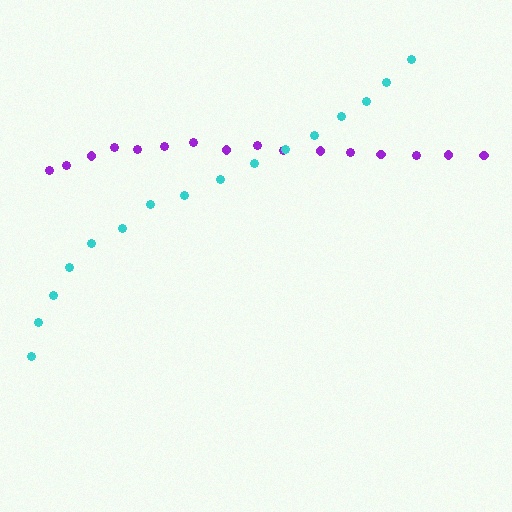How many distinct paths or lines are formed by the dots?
There are 2 distinct paths.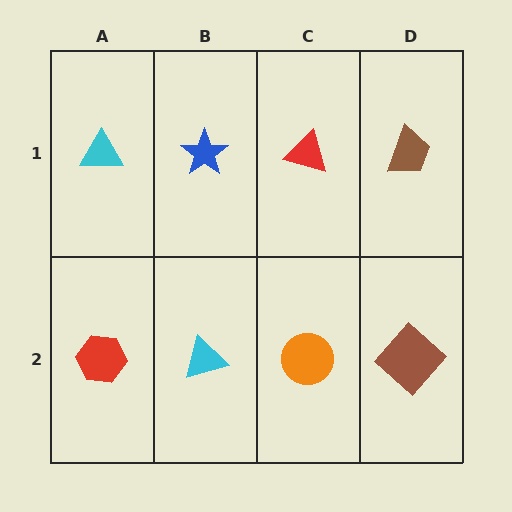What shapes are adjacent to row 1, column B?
A cyan triangle (row 2, column B), a cyan triangle (row 1, column A), a red triangle (row 1, column C).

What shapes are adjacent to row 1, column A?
A red hexagon (row 2, column A), a blue star (row 1, column B).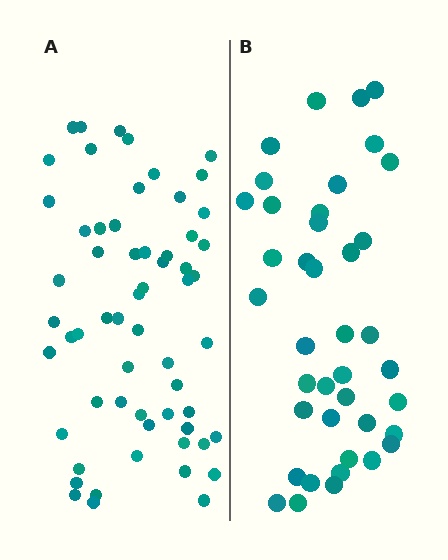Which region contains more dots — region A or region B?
Region A (the left region) has more dots.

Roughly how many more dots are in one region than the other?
Region A has approximately 20 more dots than region B.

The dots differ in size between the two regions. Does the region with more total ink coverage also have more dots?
No. Region B has more total ink coverage because its dots are larger, but region A actually contains more individual dots. Total area can be misleading — the number of items is what matters here.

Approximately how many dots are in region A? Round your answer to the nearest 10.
About 60 dots.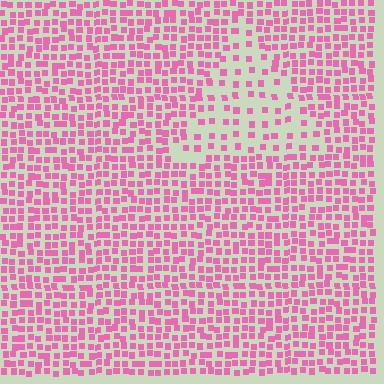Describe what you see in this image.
The image contains small pink elements arranged at two different densities. A triangle-shaped region is visible where the elements are less densely packed than the surrounding area.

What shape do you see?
I see a triangle.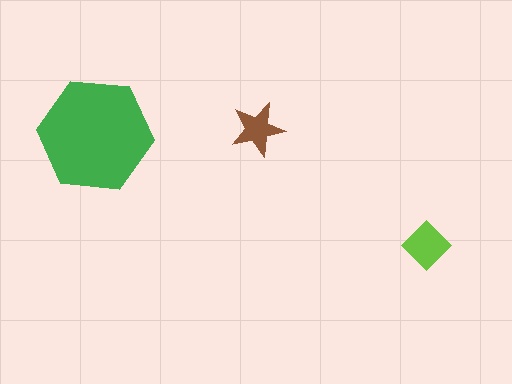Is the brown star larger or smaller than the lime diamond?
Smaller.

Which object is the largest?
The green hexagon.